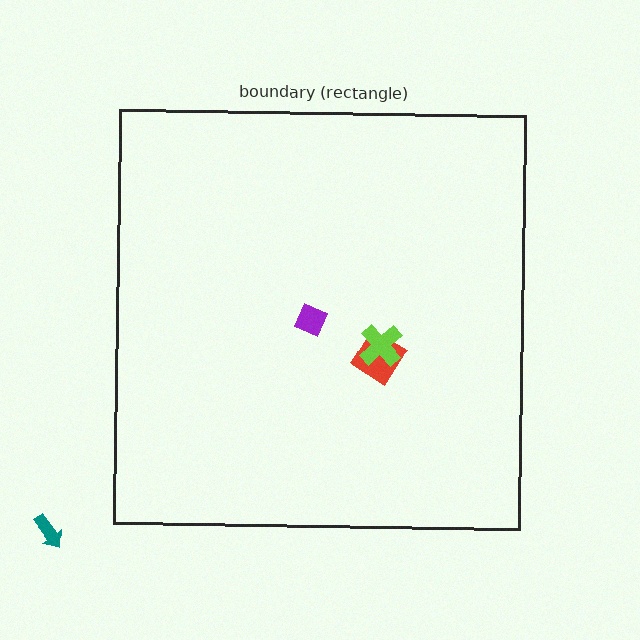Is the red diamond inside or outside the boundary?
Inside.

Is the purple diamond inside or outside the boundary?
Inside.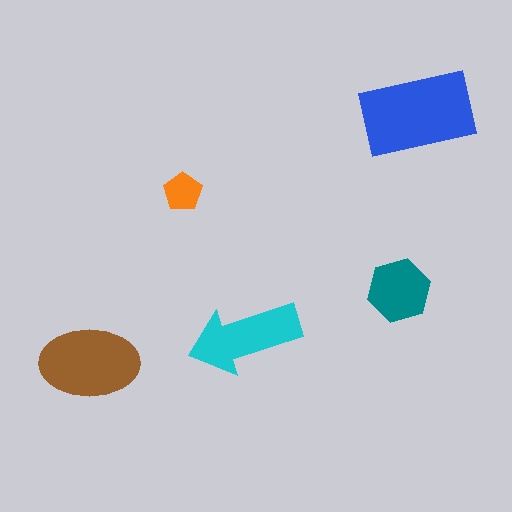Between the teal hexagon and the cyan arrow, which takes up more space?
The cyan arrow.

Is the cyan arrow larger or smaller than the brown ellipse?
Smaller.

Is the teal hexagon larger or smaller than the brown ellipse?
Smaller.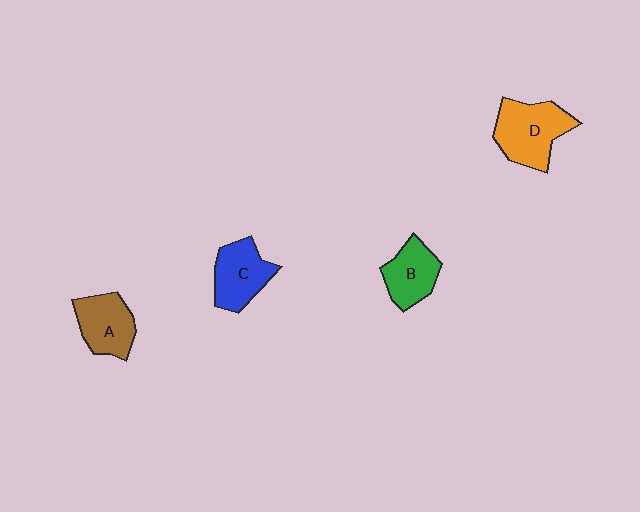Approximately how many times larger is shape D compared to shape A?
Approximately 1.3 times.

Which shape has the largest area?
Shape D (orange).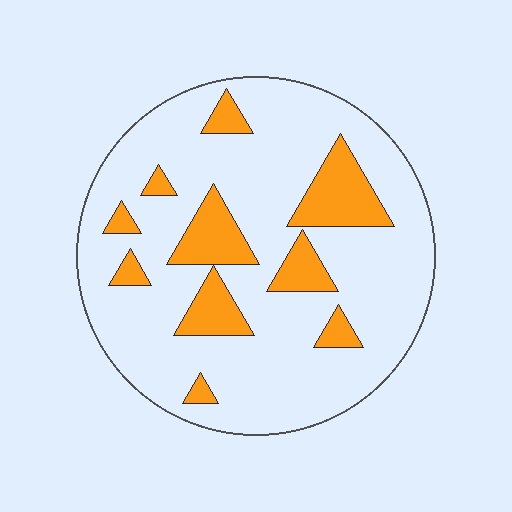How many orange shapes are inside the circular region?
10.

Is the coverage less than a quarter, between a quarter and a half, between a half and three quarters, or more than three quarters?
Less than a quarter.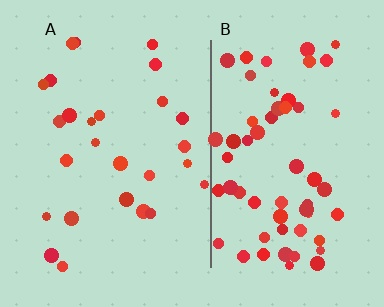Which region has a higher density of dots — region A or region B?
B (the right).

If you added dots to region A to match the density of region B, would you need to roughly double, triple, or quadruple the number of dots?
Approximately double.